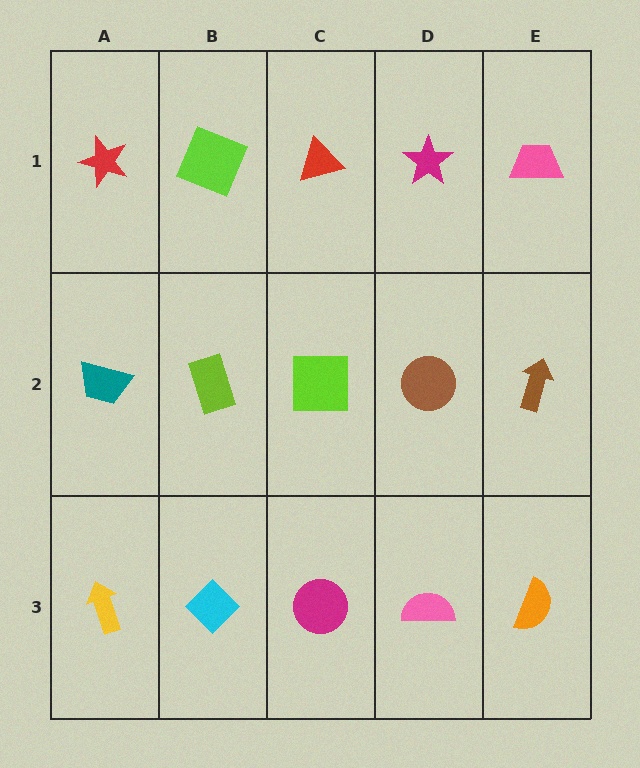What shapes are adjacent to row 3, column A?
A teal trapezoid (row 2, column A), a cyan diamond (row 3, column B).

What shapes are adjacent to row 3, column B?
A lime rectangle (row 2, column B), a yellow arrow (row 3, column A), a magenta circle (row 3, column C).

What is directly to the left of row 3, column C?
A cyan diamond.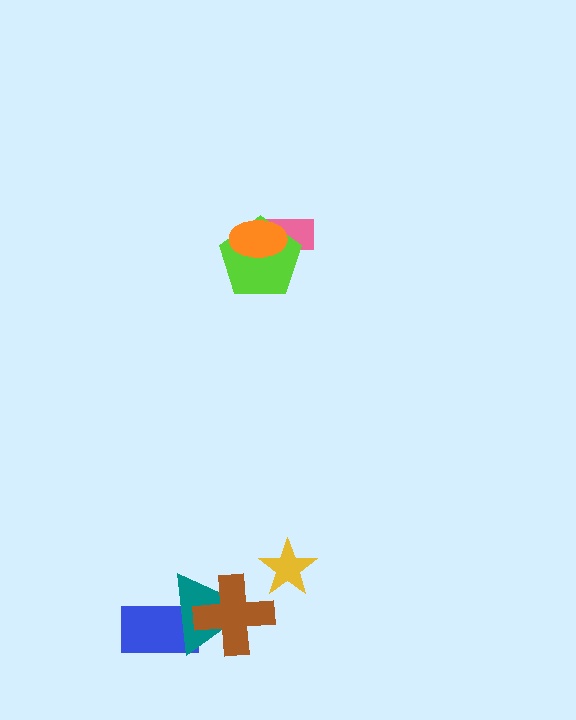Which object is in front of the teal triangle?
The brown cross is in front of the teal triangle.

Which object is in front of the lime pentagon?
The orange ellipse is in front of the lime pentagon.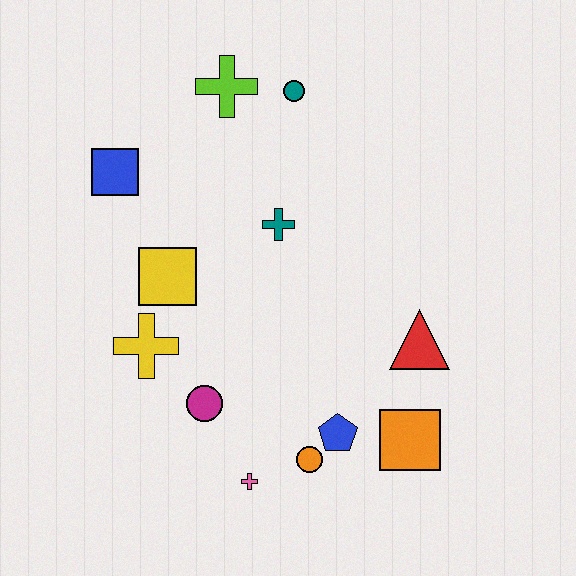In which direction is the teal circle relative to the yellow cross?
The teal circle is above the yellow cross.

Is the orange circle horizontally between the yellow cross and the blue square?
No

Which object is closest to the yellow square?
The yellow cross is closest to the yellow square.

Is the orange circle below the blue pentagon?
Yes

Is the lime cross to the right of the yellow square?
Yes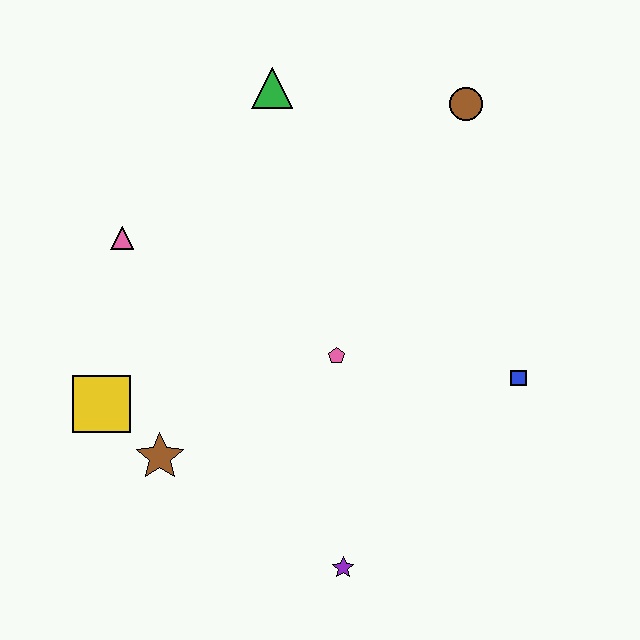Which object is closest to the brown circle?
The green triangle is closest to the brown circle.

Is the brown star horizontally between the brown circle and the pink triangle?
Yes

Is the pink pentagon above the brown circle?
No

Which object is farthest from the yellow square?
The brown circle is farthest from the yellow square.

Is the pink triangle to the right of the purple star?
No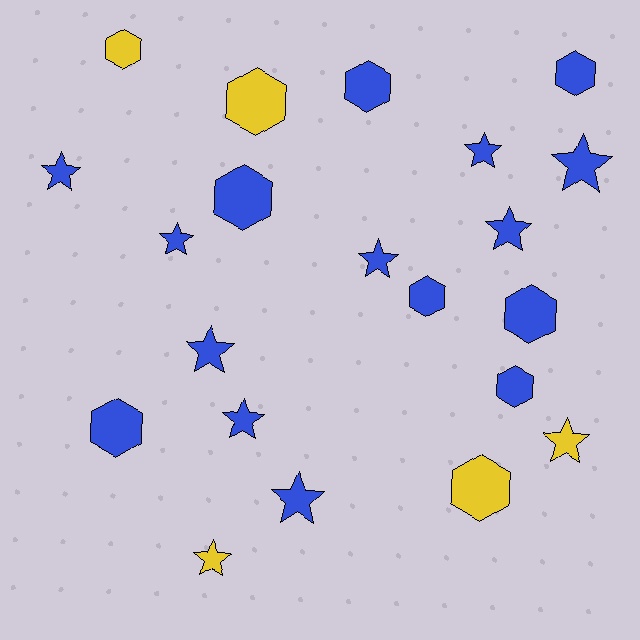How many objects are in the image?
There are 21 objects.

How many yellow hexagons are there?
There are 3 yellow hexagons.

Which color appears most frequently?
Blue, with 16 objects.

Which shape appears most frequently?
Star, with 11 objects.